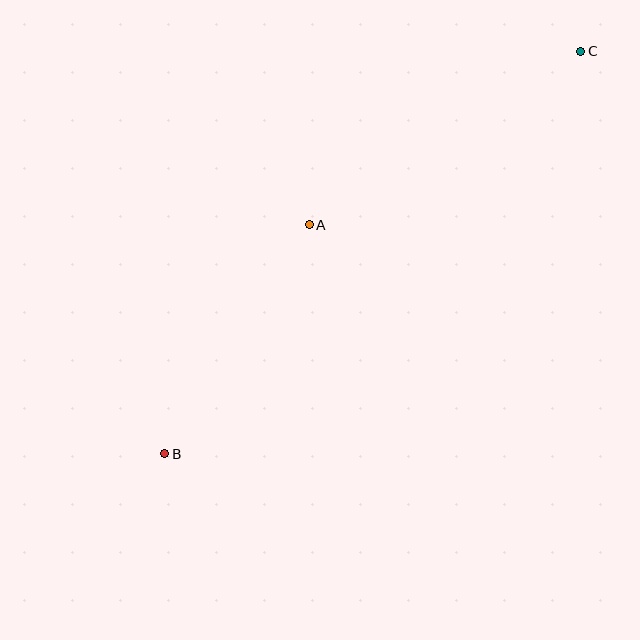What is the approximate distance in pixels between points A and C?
The distance between A and C is approximately 322 pixels.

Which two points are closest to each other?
Points A and B are closest to each other.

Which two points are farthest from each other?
Points B and C are farthest from each other.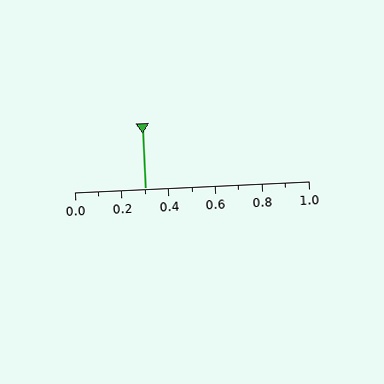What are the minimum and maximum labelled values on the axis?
The axis runs from 0.0 to 1.0.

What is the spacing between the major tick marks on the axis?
The major ticks are spaced 0.2 apart.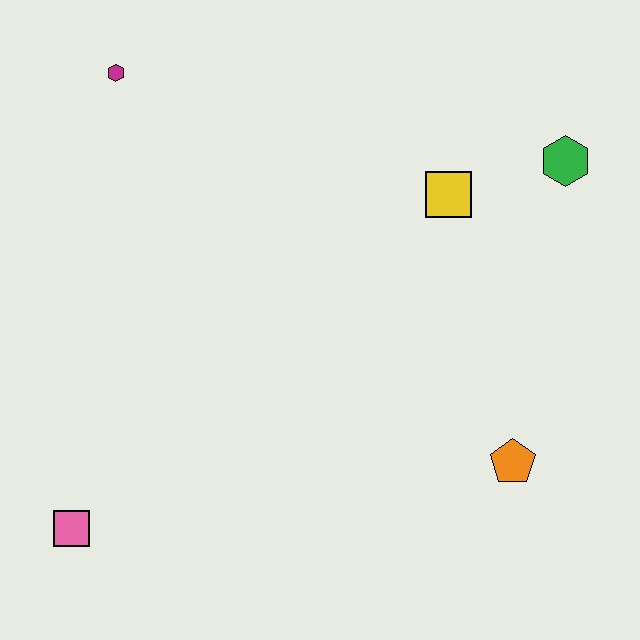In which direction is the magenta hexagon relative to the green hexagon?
The magenta hexagon is to the left of the green hexagon.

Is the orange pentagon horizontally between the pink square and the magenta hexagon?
No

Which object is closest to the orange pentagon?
The yellow square is closest to the orange pentagon.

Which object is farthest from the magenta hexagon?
The orange pentagon is farthest from the magenta hexagon.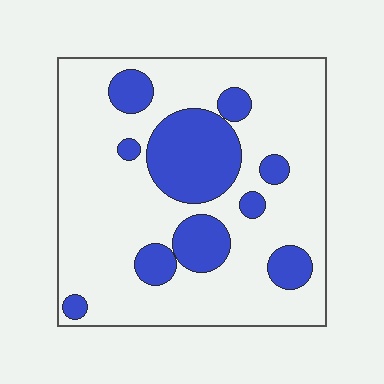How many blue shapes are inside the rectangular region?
10.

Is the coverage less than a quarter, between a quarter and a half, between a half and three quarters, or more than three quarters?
Less than a quarter.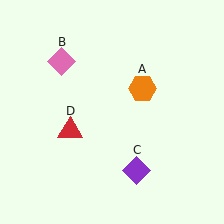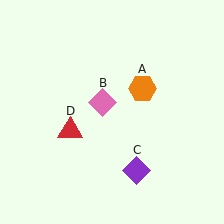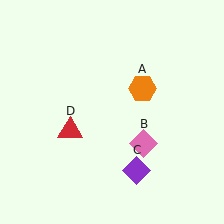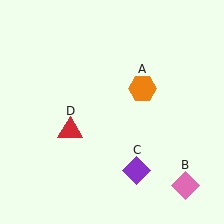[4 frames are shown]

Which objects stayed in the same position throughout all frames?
Orange hexagon (object A) and purple diamond (object C) and red triangle (object D) remained stationary.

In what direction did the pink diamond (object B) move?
The pink diamond (object B) moved down and to the right.